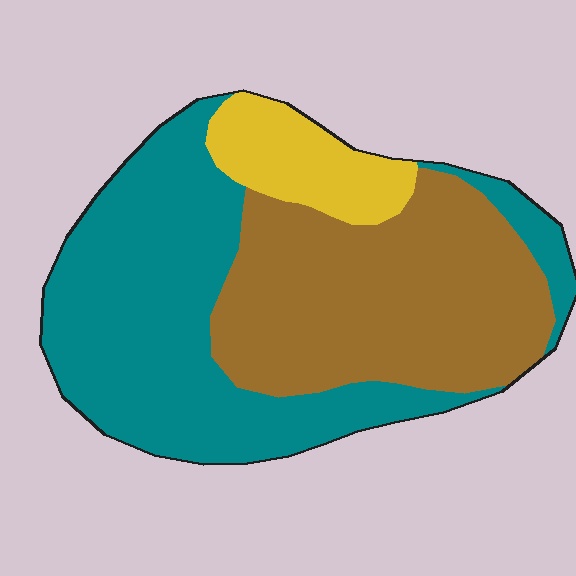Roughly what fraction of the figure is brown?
Brown takes up about two fifths (2/5) of the figure.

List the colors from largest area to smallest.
From largest to smallest: teal, brown, yellow.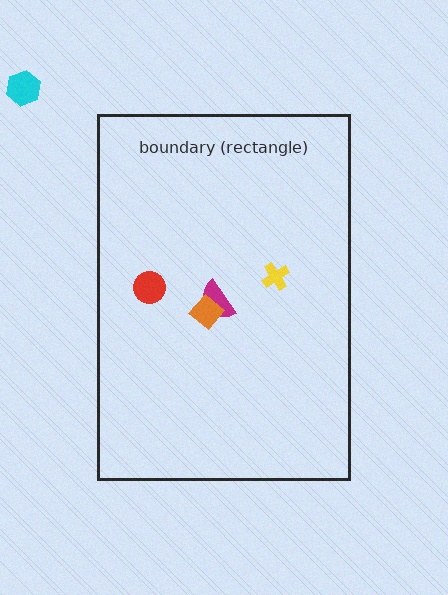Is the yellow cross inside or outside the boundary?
Inside.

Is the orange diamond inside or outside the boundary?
Inside.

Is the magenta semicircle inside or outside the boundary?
Inside.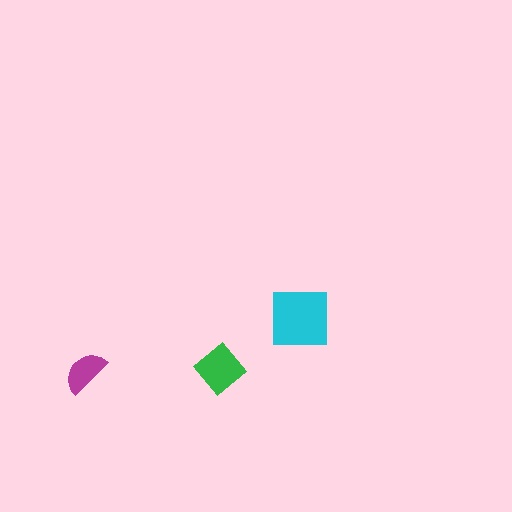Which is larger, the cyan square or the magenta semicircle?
The cyan square.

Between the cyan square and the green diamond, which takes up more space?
The cyan square.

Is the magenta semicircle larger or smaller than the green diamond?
Smaller.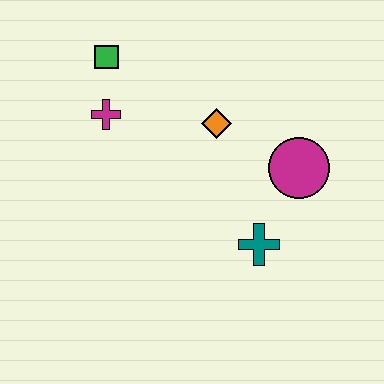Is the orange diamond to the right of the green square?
Yes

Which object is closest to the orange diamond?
The magenta circle is closest to the orange diamond.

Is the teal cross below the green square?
Yes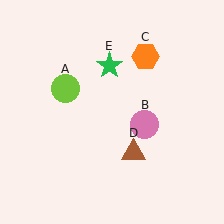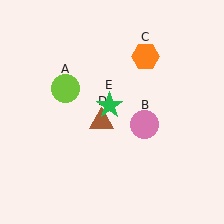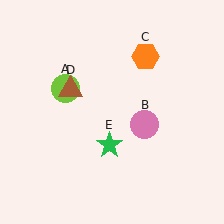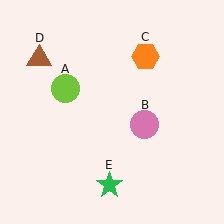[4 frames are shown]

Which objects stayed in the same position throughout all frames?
Lime circle (object A) and pink circle (object B) and orange hexagon (object C) remained stationary.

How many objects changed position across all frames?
2 objects changed position: brown triangle (object D), green star (object E).